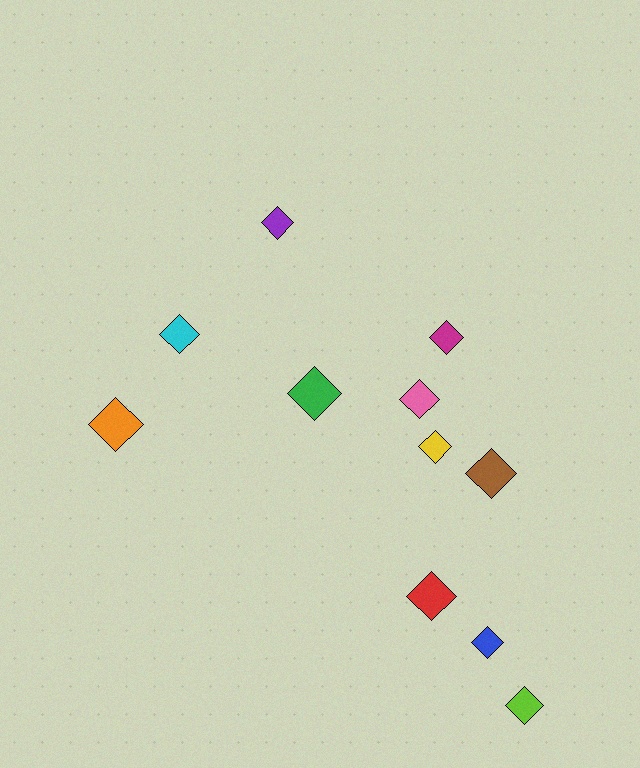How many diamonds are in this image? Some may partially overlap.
There are 11 diamonds.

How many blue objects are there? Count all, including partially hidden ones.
There is 1 blue object.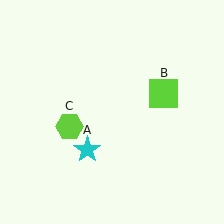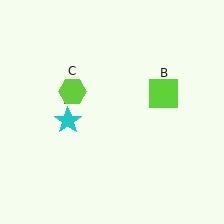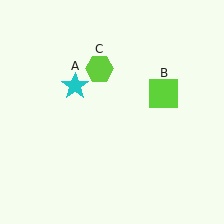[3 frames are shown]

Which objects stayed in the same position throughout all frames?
Lime square (object B) remained stationary.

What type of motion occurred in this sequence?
The cyan star (object A), lime hexagon (object C) rotated clockwise around the center of the scene.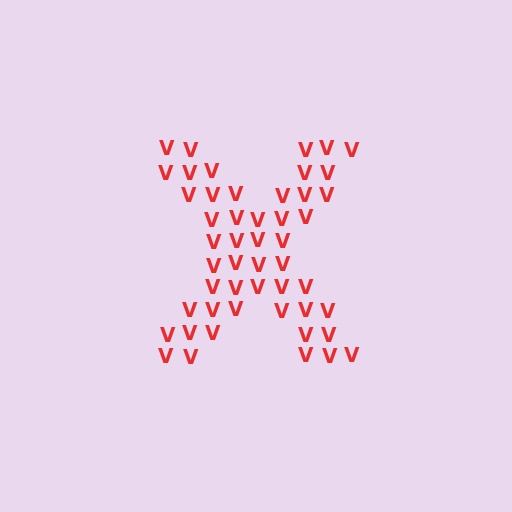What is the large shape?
The large shape is the letter X.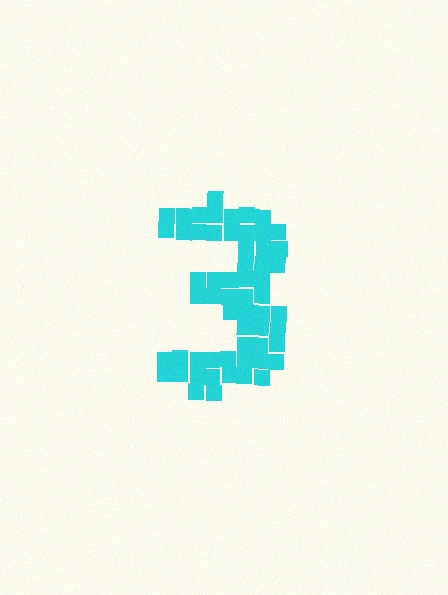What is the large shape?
The large shape is the digit 3.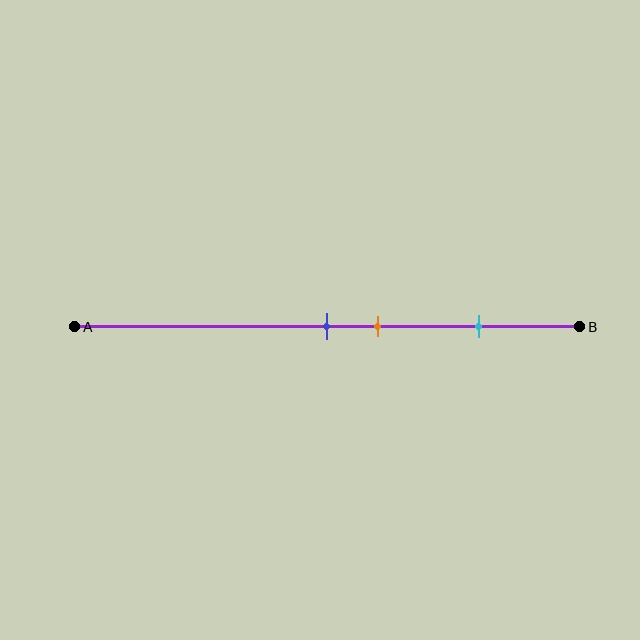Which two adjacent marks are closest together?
The blue and orange marks are the closest adjacent pair.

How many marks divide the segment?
There are 3 marks dividing the segment.